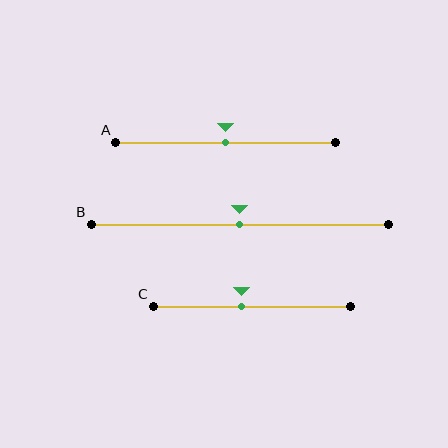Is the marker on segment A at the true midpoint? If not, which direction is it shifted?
Yes, the marker on segment A is at the true midpoint.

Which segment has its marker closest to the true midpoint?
Segment A has its marker closest to the true midpoint.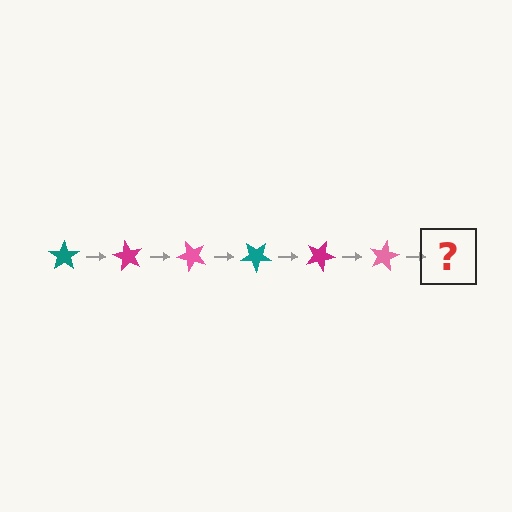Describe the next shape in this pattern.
It should be a teal star, rotated 360 degrees from the start.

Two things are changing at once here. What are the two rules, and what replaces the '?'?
The two rules are that it rotates 60 degrees each step and the color cycles through teal, magenta, and pink. The '?' should be a teal star, rotated 360 degrees from the start.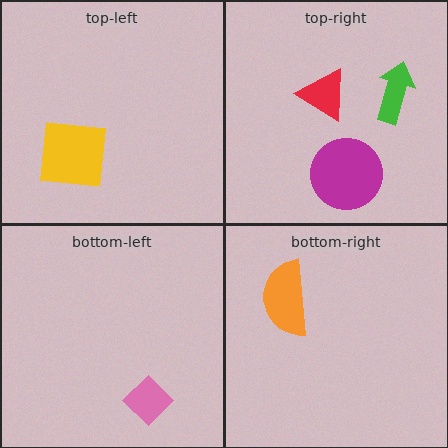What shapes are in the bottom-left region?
The pink diamond.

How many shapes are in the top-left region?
1.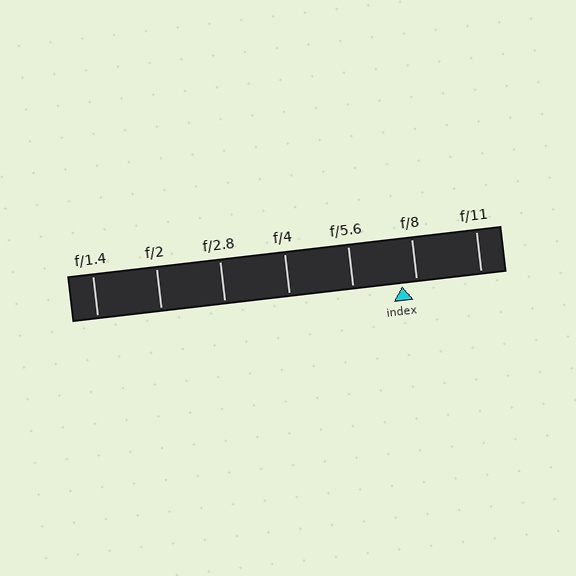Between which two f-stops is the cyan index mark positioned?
The index mark is between f/5.6 and f/8.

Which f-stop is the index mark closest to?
The index mark is closest to f/8.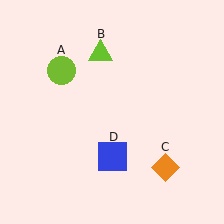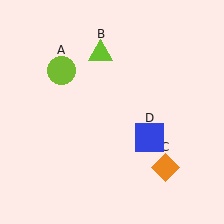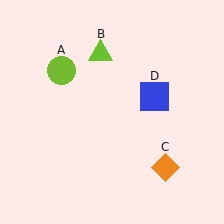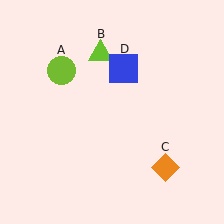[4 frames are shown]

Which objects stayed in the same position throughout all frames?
Lime circle (object A) and lime triangle (object B) and orange diamond (object C) remained stationary.